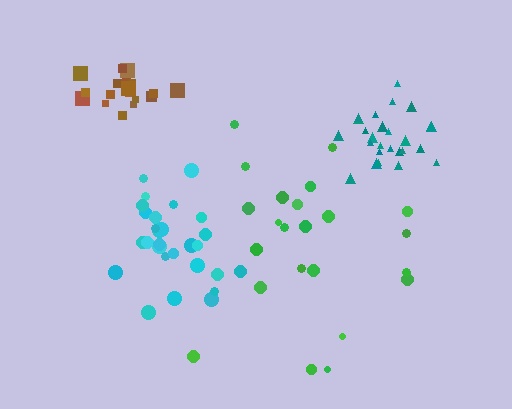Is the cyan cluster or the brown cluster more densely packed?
Brown.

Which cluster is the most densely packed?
Brown.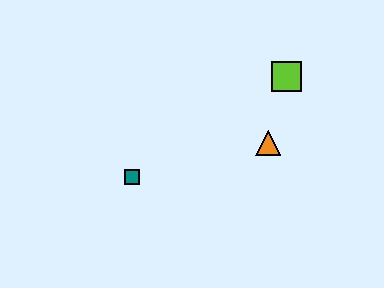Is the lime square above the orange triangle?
Yes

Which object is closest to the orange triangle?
The lime square is closest to the orange triangle.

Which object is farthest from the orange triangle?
The teal square is farthest from the orange triangle.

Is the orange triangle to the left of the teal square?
No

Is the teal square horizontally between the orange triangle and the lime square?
No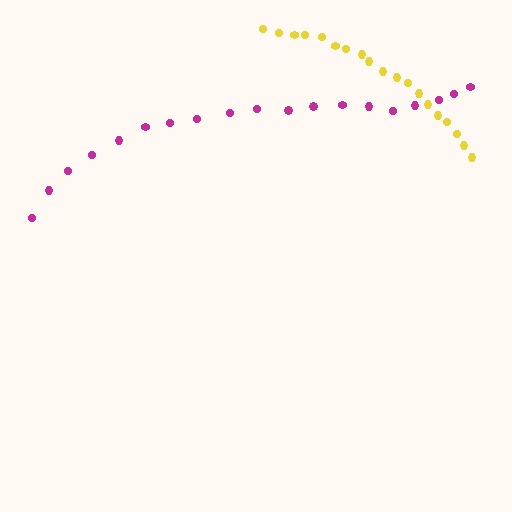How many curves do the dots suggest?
There are 2 distinct paths.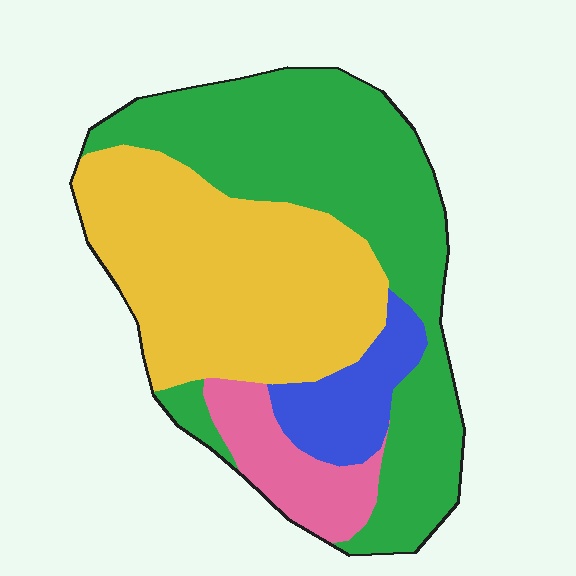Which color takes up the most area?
Green, at roughly 45%.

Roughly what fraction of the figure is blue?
Blue covers roughly 10% of the figure.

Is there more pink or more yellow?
Yellow.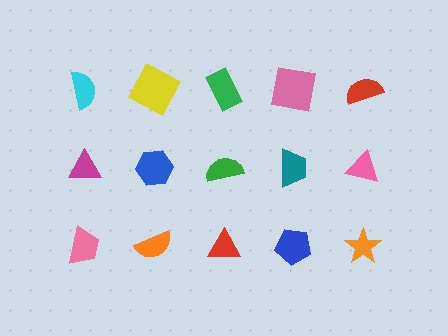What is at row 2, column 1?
A magenta triangle.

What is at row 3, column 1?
A pink trapezoid.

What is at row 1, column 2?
A yellow square.